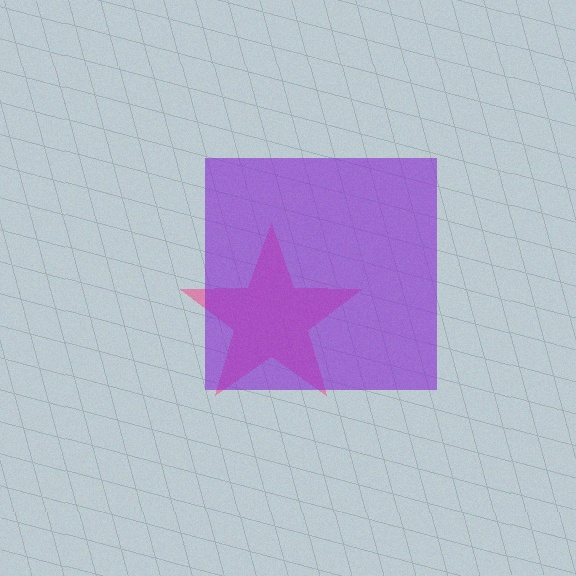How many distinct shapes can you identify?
There are 2 distinct shapes: a pink star, a purple square.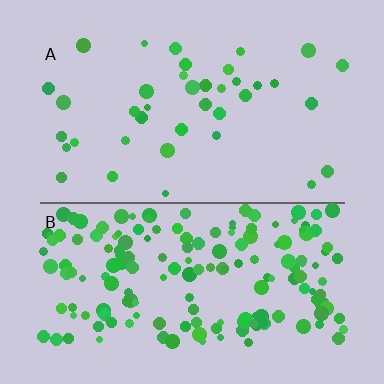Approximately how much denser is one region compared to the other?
Approximately 4.5× — region B over region A.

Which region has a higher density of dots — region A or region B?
B (the bottom).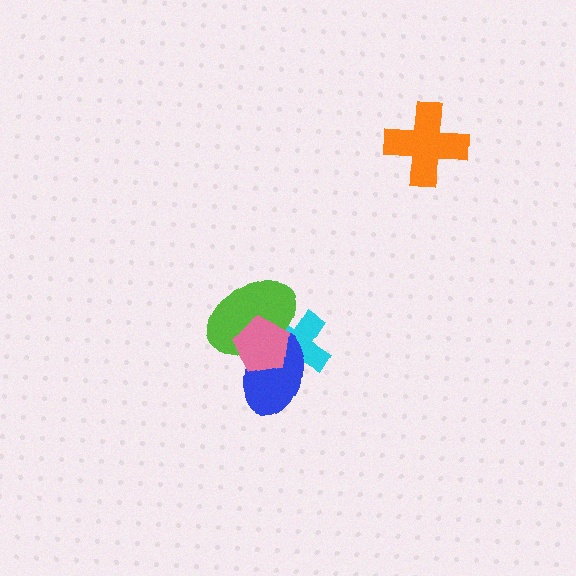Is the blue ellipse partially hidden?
Yes, it is partially covered by another shape.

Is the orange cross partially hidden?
No, no other shape covers it.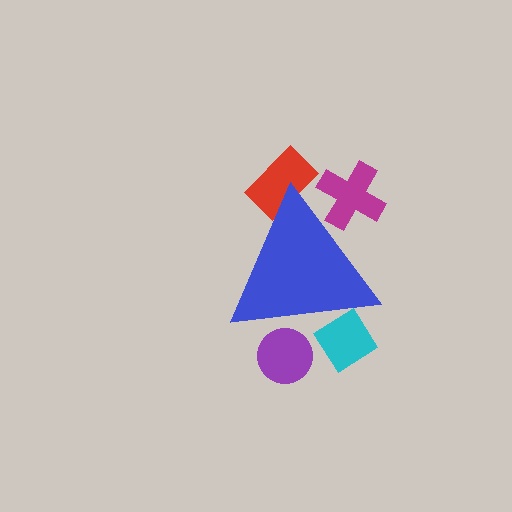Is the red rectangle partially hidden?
Yes, the red rectangle is partially hidden behind the blue triangle.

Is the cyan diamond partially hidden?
Yes, the cyan diamond is partially hidden behind the blue triangle.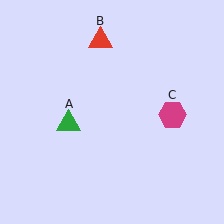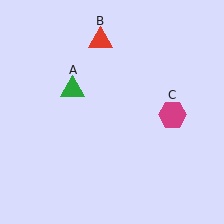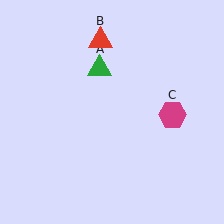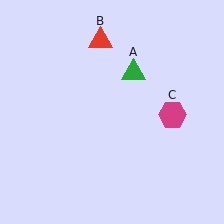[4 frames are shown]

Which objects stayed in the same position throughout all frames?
Red triangle (object B) and magenta hexagon (object C) remained stationary.